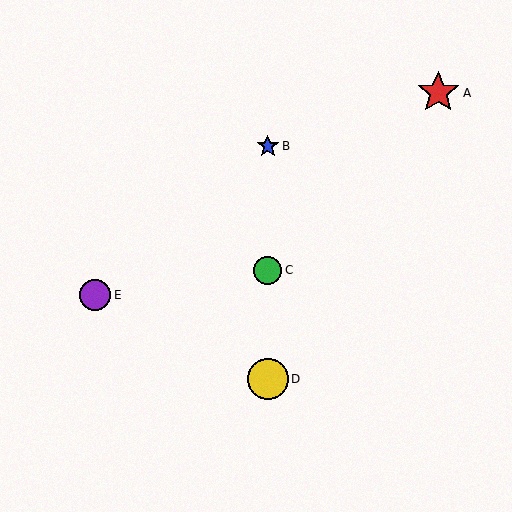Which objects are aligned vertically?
Objects B, C, D are aligned vertically.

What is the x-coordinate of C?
Object C is at x≈268.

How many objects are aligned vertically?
3 objects (B, C, D) are aligned vertically.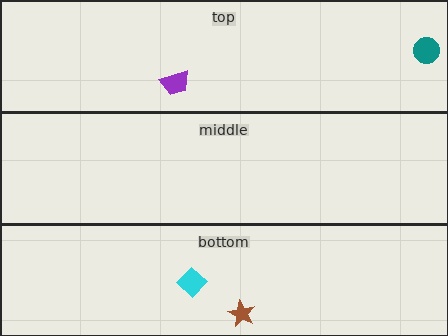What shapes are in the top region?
The teal circle, the purple trapezoid.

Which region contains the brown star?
The bottom region.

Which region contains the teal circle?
The top region.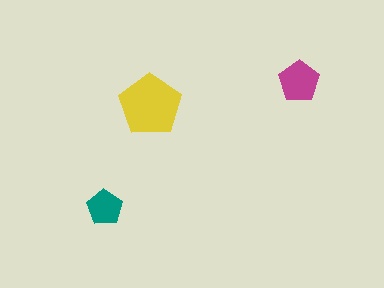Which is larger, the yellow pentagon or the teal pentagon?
The yellow one.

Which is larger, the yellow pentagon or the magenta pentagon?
The yellow one.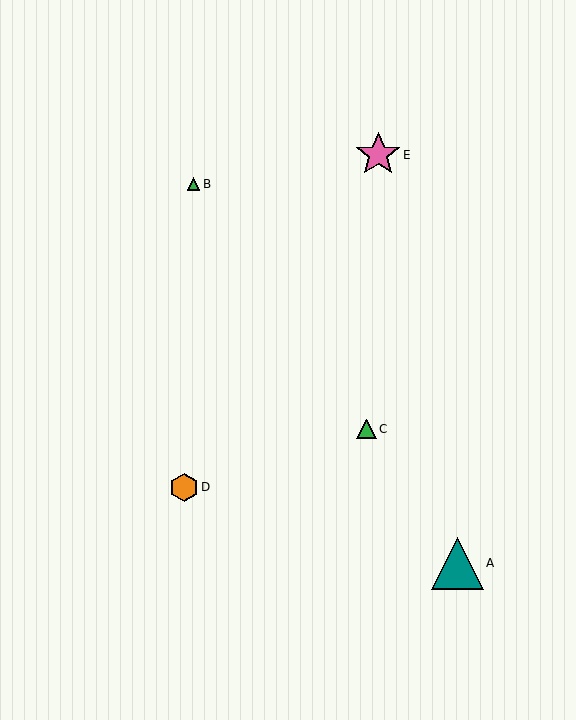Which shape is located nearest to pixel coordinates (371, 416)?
The green triangle (labeled C) at (366, 429) is nearest to that location.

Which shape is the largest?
The teal triangle (labeled A) is the largest.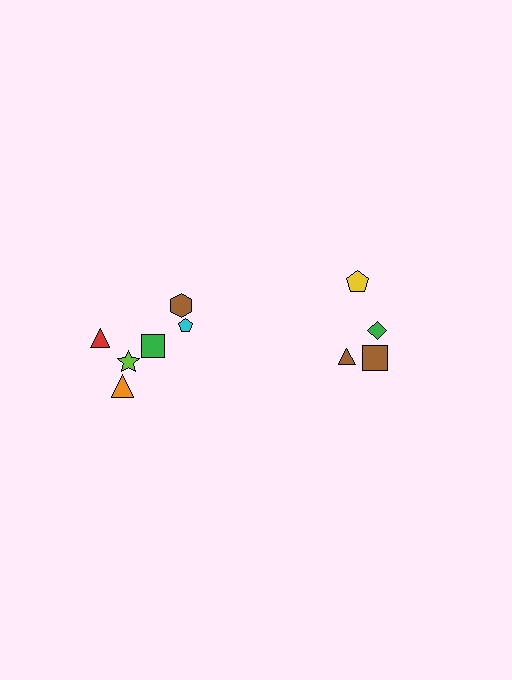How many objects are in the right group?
There are 4 objects.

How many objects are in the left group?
There are 6 objects.